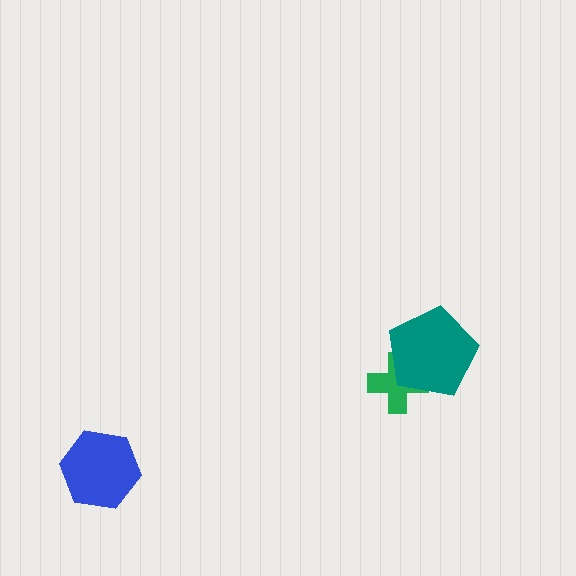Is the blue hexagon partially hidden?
No, no other shape covers it.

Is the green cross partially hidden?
Yes, it is partially covered by another shape.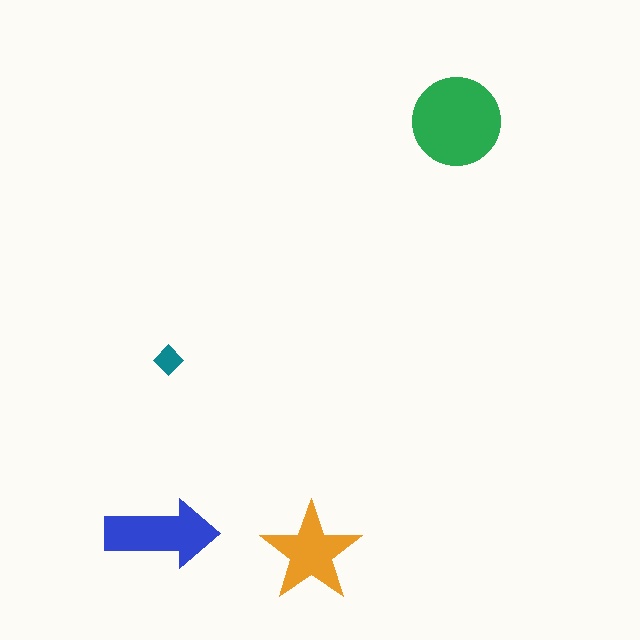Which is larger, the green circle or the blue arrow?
The green circle.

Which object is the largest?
The green circle.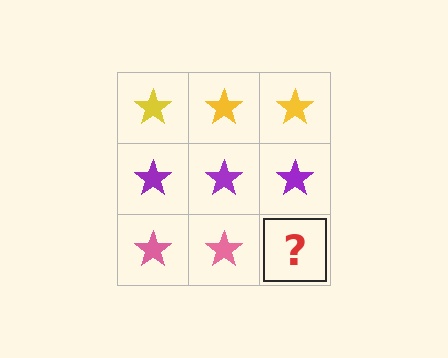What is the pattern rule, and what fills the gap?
The rule is that each row has a consistent color. The gap should be filled with a pink star.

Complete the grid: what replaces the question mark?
The question mark should be replaced with a pink star.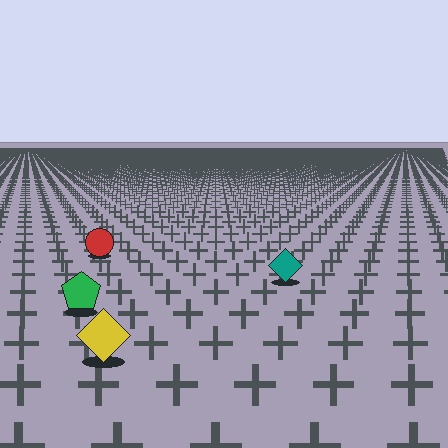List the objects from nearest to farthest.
From nearest to farthest: the yellow diamond, the green pentagon, the teal diamond, the red circle.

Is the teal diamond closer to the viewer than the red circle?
Yes. The teal diamond is closer — you can tell from the texture gradient: the ground texture is coarser near it.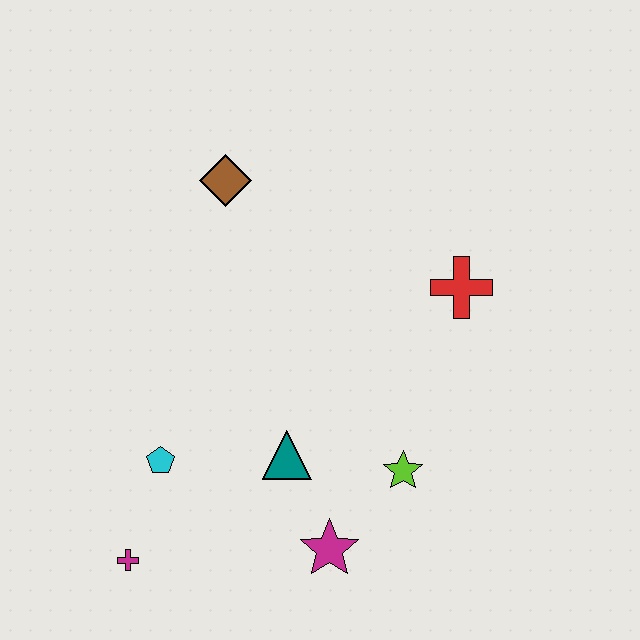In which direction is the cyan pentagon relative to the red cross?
The cyan pentagon is to the left of the red cross.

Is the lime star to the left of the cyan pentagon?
No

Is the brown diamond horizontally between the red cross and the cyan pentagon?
Yes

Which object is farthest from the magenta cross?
The red cross is farthest from the magenta cross.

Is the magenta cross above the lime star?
No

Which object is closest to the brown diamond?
The red cross is closest to the brown diamond.